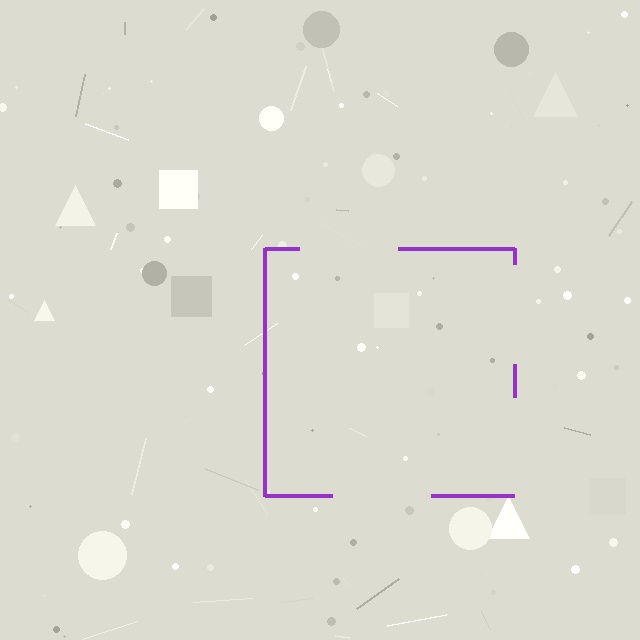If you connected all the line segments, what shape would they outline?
They would outline a square.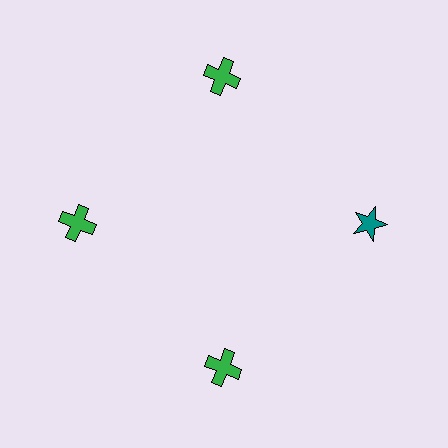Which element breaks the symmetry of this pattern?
The teal star at roughly the 3 o'clock position breaks the symmetry. All other shapes are green crosses.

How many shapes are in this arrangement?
There are 4 shapes arranged in a ring pattern.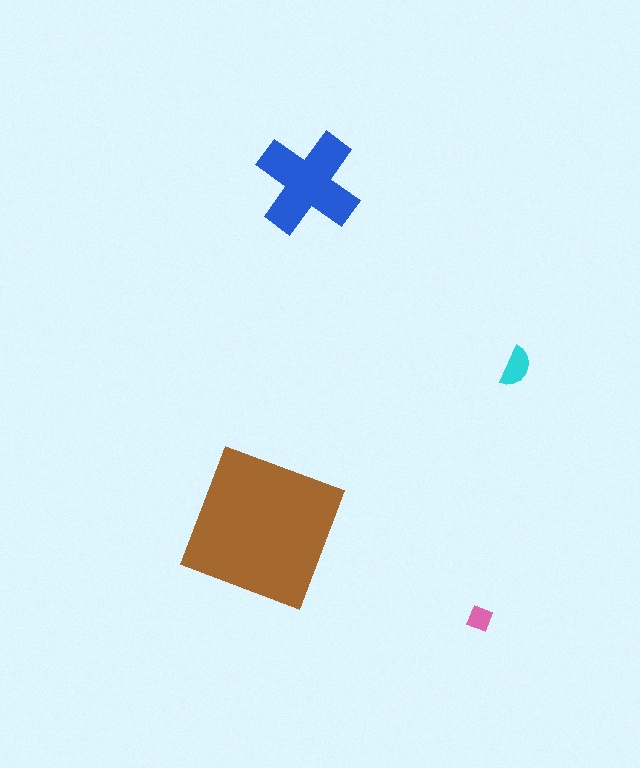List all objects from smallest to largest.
The pink diamond, the cyan semicircle, the blue cross, the brown square.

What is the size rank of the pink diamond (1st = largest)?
4th.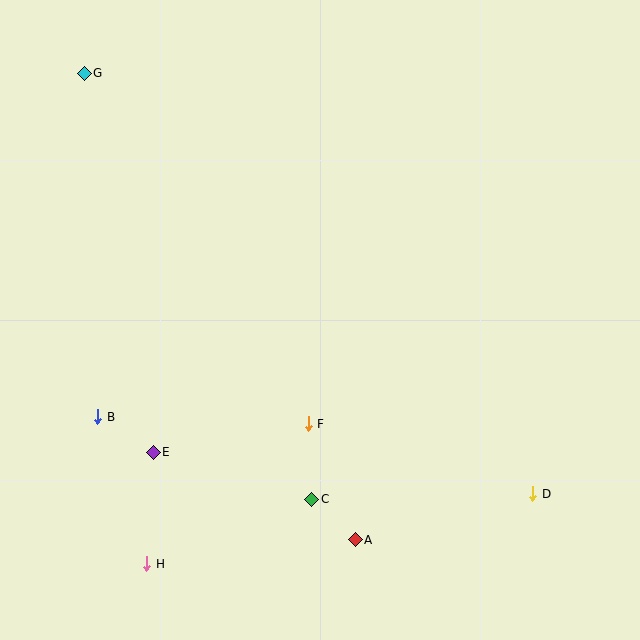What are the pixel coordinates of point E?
Point E is at (153, 452).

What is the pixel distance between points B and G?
The distance between B and G is 343 pixels.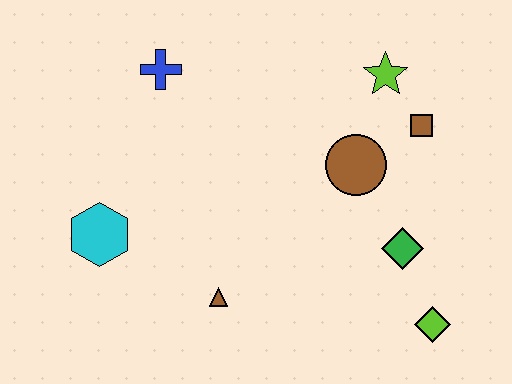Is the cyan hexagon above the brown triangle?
Yes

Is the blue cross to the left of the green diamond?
Yes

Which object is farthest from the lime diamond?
The blue cross is farthest from the lime diamond.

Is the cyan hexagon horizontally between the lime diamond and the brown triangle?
No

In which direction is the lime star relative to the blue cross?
The lime star is to the right of the blue cross.